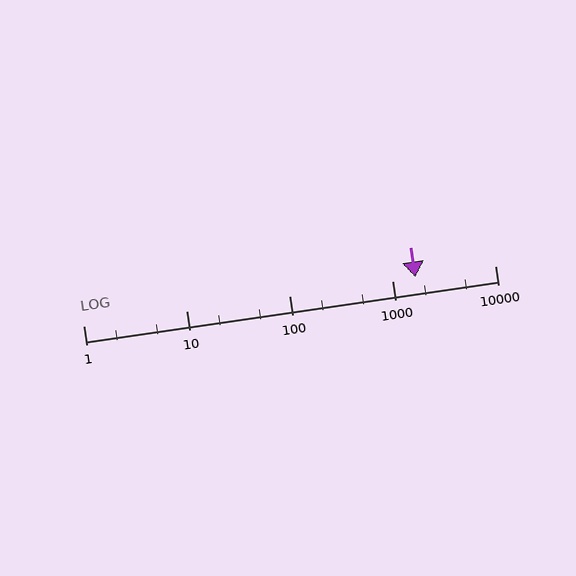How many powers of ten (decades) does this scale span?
The scale spans 4 decades, from 1 to 10000.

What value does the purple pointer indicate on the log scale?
The pointer indicates approximately 1700.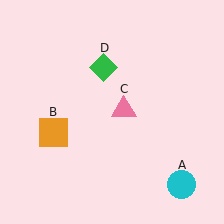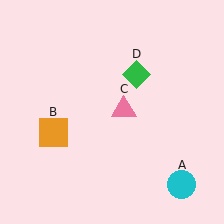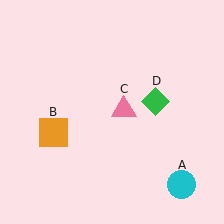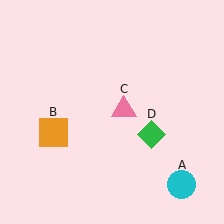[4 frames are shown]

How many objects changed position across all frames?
1 object changed position: green diamond (object D).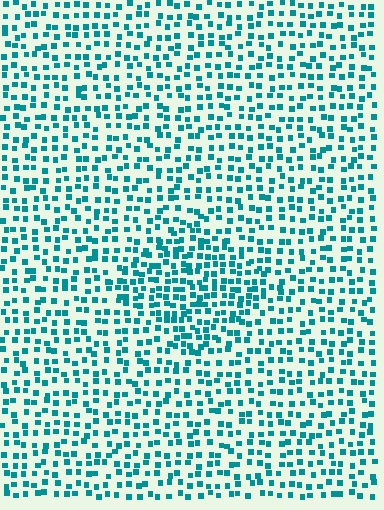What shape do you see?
I see a diamond.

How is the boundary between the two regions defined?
The boundary is defined by a change in element density (approximately 1.6x ratio). All elements are the same color, size, and shape.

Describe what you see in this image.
The image contains small teal elements arranged at two different densities. A diamond-shaped region is visible where the elements are more densely packed than the surrounding area.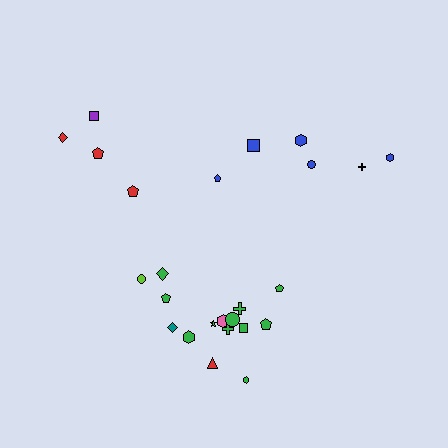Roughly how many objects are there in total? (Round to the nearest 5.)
Roughly 25 objects in total.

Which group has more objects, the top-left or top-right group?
The top-right group.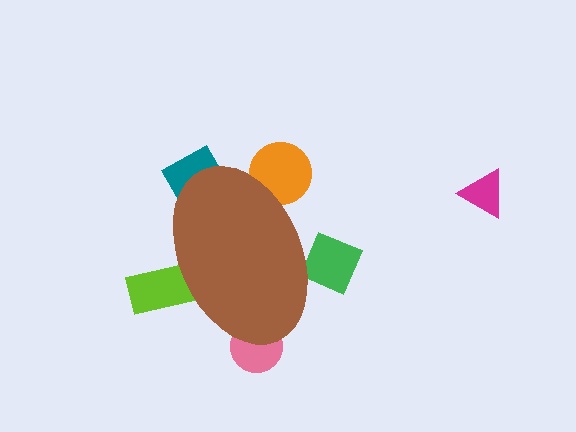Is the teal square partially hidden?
Yes, the teal square is partially hidden behind the brown ellipse.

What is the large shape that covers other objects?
A brown ellipse.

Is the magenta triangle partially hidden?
No, the magenta triangle is fully visible.